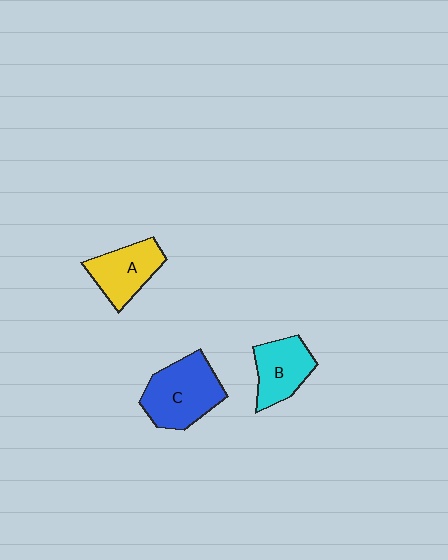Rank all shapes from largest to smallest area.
From largest to smallest: C (blue), A (yellow), B (cyan).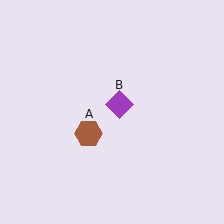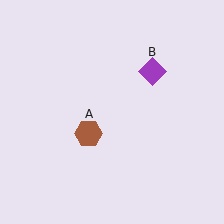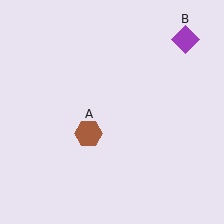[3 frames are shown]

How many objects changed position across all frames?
1 object changed position: purple diamond (object B).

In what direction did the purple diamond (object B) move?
The purple diamond (object B) moved up and to the right.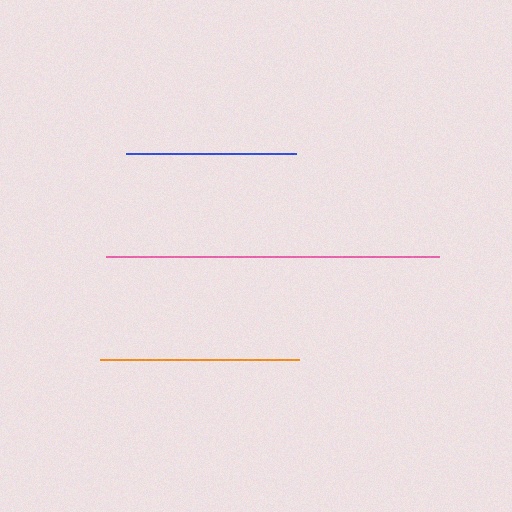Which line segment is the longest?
The pink line is the longest at approximately 333 pixels.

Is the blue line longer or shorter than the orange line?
The orange line is longer than the blue line.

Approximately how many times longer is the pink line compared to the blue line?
The pink line is approximately 2.0 times the length of the blue line.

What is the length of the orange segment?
The orange segment is approximately 199 pixels long.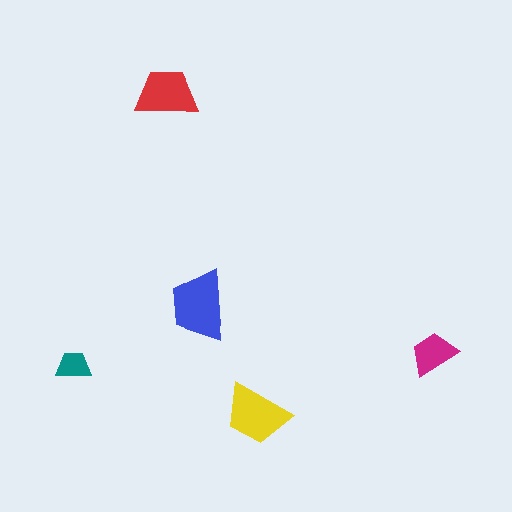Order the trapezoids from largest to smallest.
the blue one, the yellow one, the red one, the magenta one, the teal one.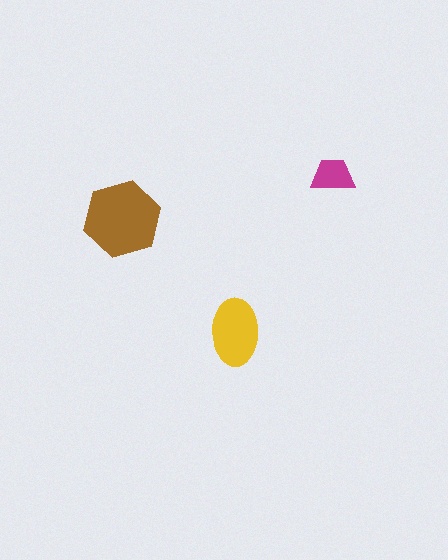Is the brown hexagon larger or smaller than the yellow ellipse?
Larger.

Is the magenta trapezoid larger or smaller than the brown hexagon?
Smaller.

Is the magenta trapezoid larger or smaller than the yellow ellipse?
Smaller.